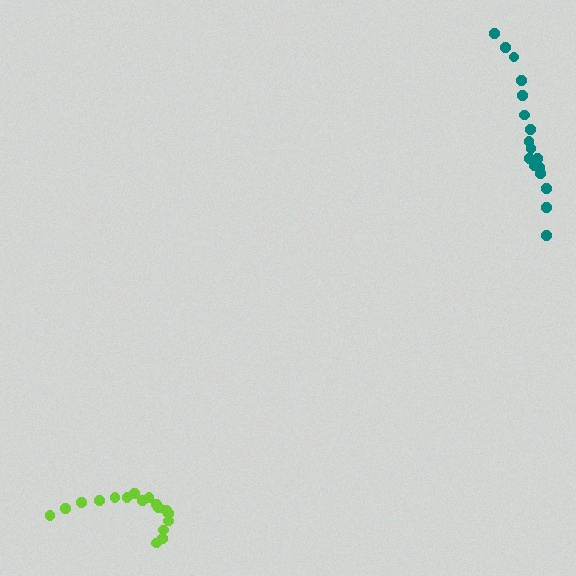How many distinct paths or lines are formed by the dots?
There are 2 distinct paths.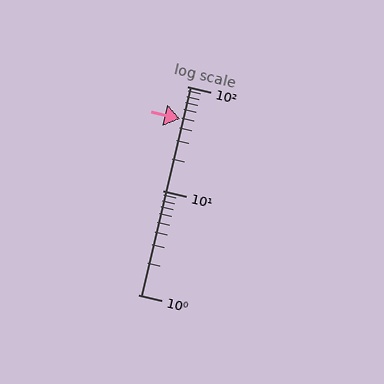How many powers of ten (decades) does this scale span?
The scale spans 2 decades, from 1 to 100.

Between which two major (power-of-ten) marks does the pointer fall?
The pointer is between 10 and 100.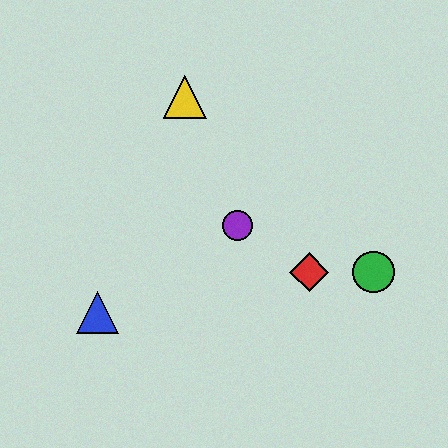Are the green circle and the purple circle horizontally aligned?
No, the green circle is at y≈272 and the purple circle is at y≈226.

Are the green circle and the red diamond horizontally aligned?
Yes, both are at y≈272.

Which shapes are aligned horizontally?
The red diamond, the green circle are aligned horizontally.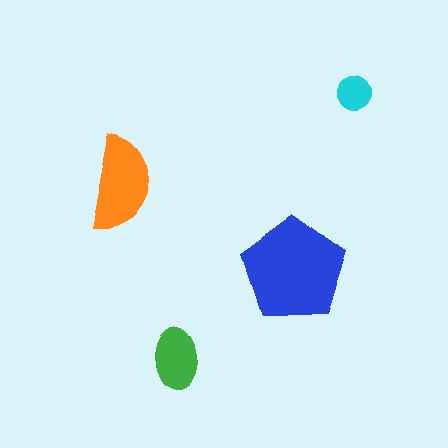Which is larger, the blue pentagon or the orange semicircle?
The blue pentagon.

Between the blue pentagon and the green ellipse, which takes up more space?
The blue pentagon.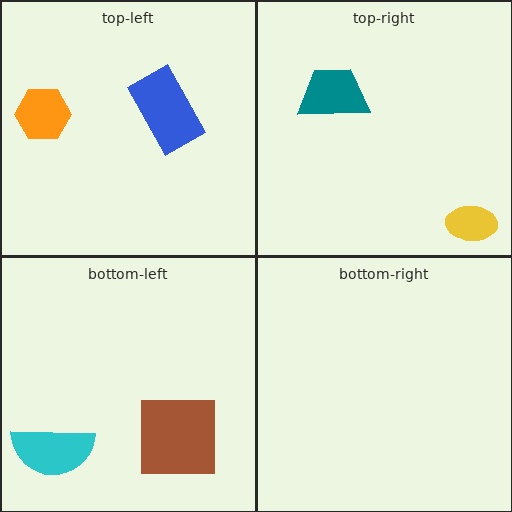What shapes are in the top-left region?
The blue rectangle, the orange hexagon.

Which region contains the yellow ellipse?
The top-right region.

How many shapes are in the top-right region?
2.